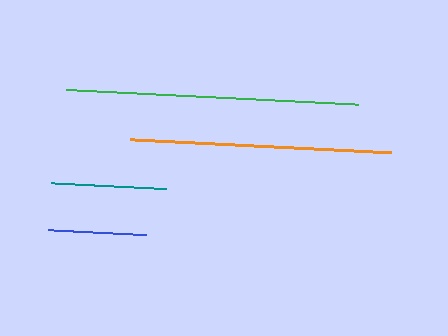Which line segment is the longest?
The green line is the longest at approximately 293 pixels.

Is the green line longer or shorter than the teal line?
The green line is longer than the teal line.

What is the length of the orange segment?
The orange segment is approximately 261 pixels long.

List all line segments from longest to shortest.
From longest to shortest: green, orange, teal, blue.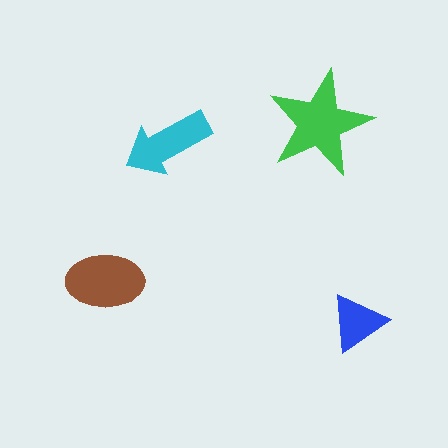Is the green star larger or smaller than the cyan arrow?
Larger.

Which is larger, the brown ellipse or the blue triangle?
The brown ellipse.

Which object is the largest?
The green star.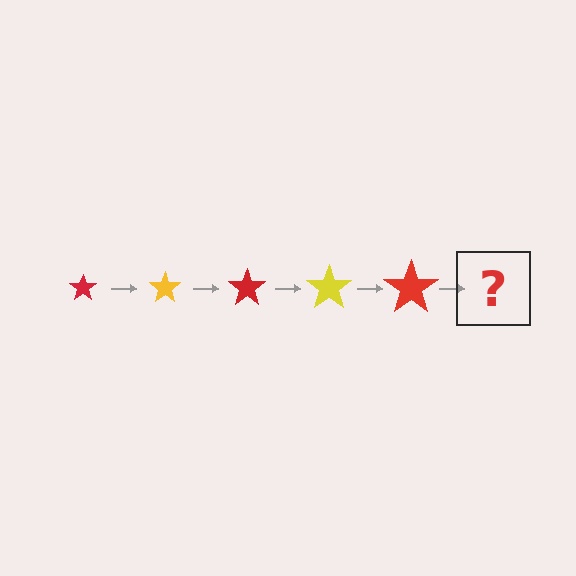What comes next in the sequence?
The next element should be a yellow star, larger than the previous one.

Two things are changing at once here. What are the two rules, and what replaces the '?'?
The two rules are that the star grows larger each step and the color cycles through red and yellow. The '?' should be a yellow star, larger than the previous one.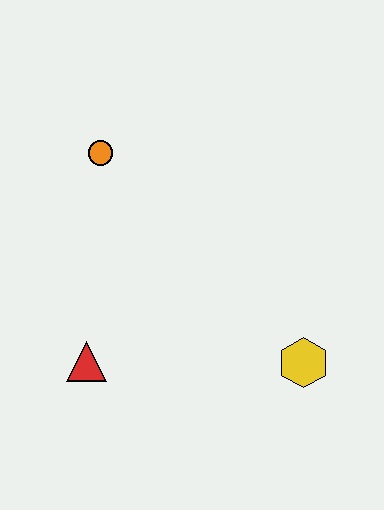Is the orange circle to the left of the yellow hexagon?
Yes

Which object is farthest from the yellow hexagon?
The orange circle is farthest from the yellow hexagon.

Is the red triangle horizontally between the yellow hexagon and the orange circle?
No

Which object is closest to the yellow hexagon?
The red triangle is closest to the yellow hexagon.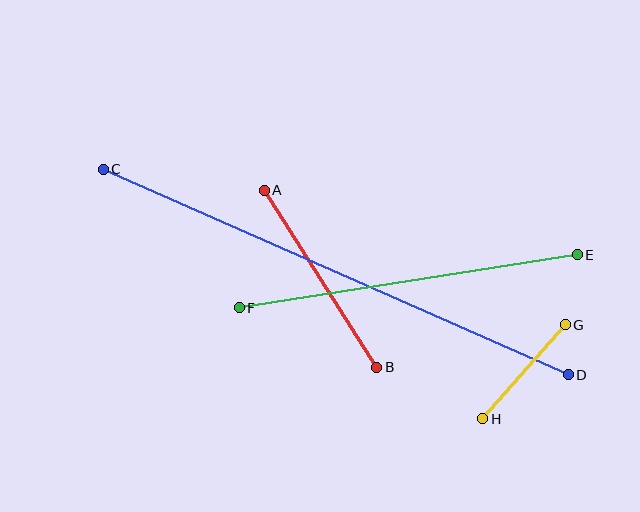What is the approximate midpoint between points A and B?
The midpoint is at approximately (320, 279) pixels.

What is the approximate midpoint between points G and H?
The midpoint is at approximately (524, 372) pixels.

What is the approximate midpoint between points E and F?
The midpoint is at approximately (408, 281) pixels.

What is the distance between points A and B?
The distance is approximately 210 pixels.